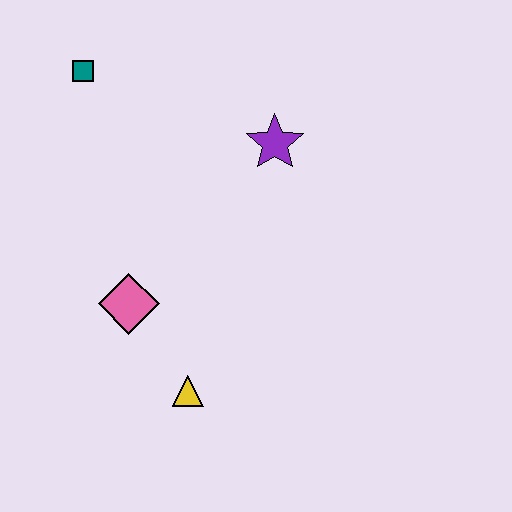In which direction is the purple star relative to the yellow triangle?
The purple star is above the yellow triangle.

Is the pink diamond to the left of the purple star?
Yes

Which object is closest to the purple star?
The teal square is closest to the purple star.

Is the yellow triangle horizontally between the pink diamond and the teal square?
No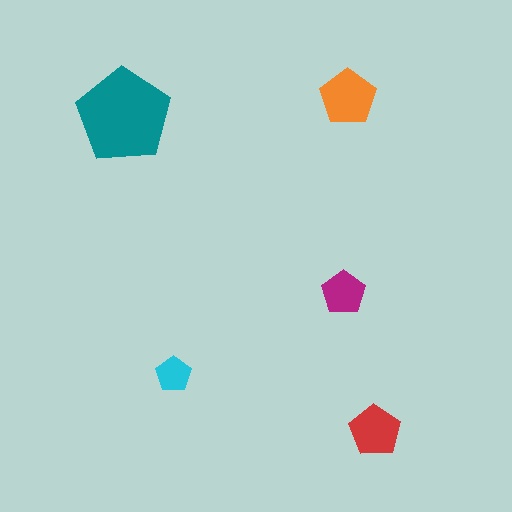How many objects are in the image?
There are 5 objects in the image.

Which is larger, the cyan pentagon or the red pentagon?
The red one.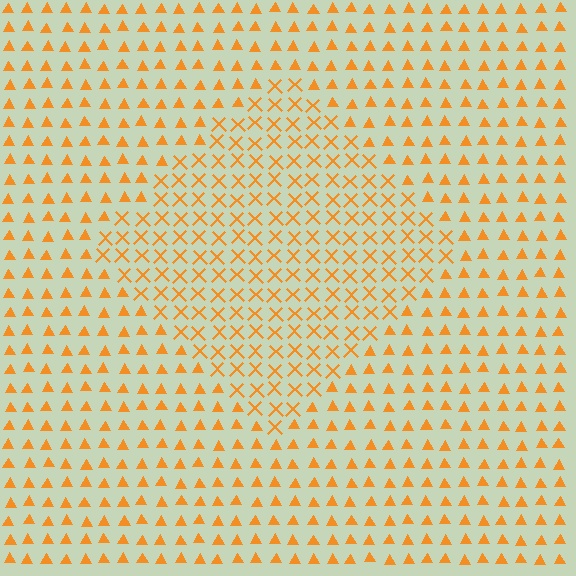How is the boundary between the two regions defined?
The boundary is defined by a change in element shape: X marks inside vs. triangles outside. All elements share the same color and spacing.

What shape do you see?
I see a diamond.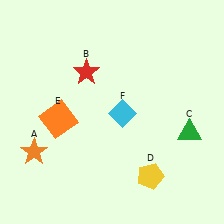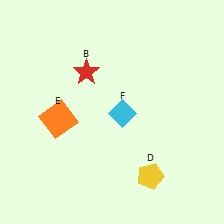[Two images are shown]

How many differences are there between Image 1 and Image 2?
There are 2 differences between the two images.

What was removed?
The green triangle (C), the orange star (A) were removed in Image 2.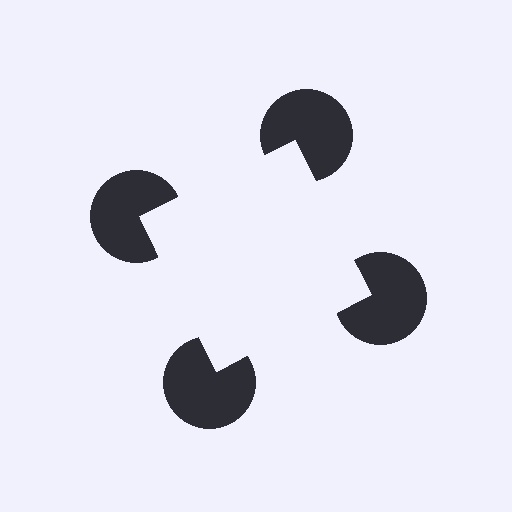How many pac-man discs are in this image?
There are 4 — one at each vertex of the illusory square.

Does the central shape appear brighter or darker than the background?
It typically appears slightly brighter than the background, even though no actual brightness change is drawn.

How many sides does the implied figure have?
4 sides.